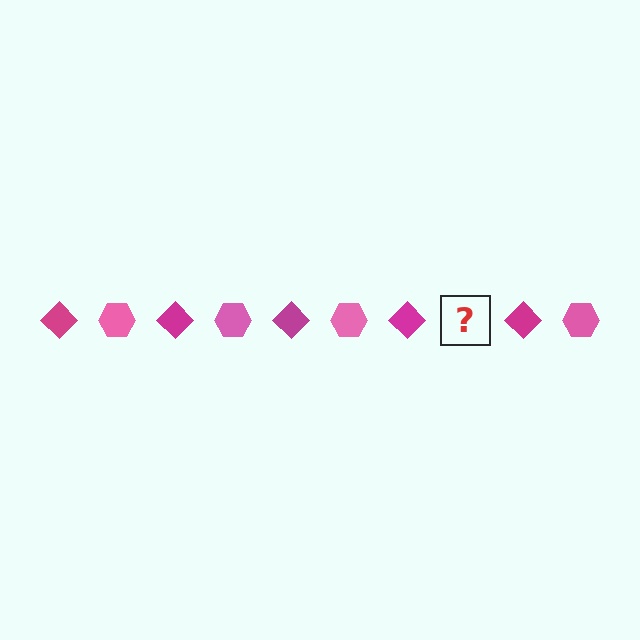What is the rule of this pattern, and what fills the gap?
The rule is that the pattern alternates between magenta diamond and pink hexagon. The gap should be filled with a pink hexagon.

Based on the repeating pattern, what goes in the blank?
The blank should be a pink hexagon.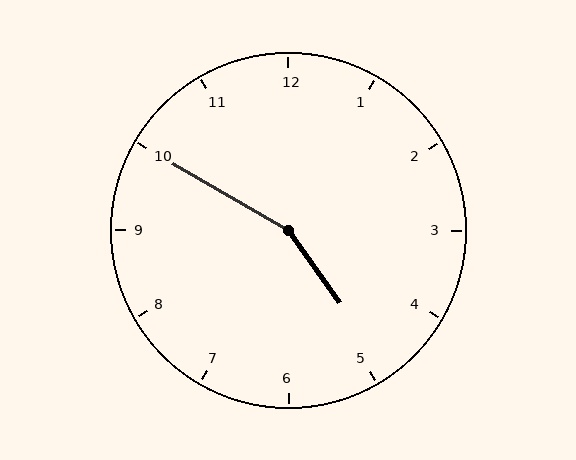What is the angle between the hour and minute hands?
Approximately 155 degrees.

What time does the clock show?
4:50.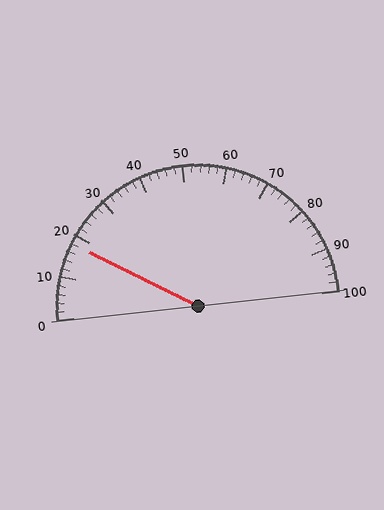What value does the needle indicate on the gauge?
The needle indicates approximately 18.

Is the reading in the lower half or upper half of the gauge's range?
The reading is in the lower half of the range (0 to 100).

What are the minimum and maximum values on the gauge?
The gauge ranges from 0 to 100.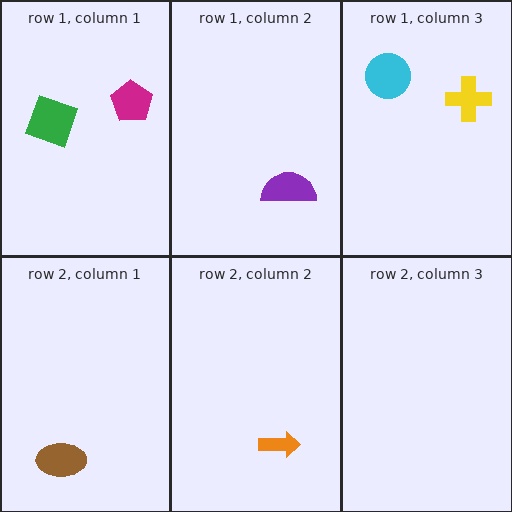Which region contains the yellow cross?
The row 1, column 3 region.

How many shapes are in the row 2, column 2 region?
1.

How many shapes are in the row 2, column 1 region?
1.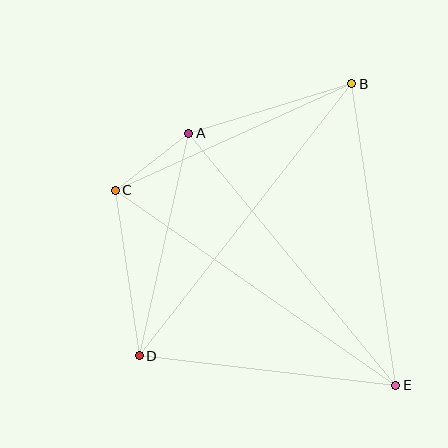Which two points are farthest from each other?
Points B and D are farthest from each other.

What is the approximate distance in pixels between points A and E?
The distance between A and E is approximately 326 pixels.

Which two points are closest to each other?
Points A and C are closest to each other.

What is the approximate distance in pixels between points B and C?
The distance between B and C is approximately 259 pixels.